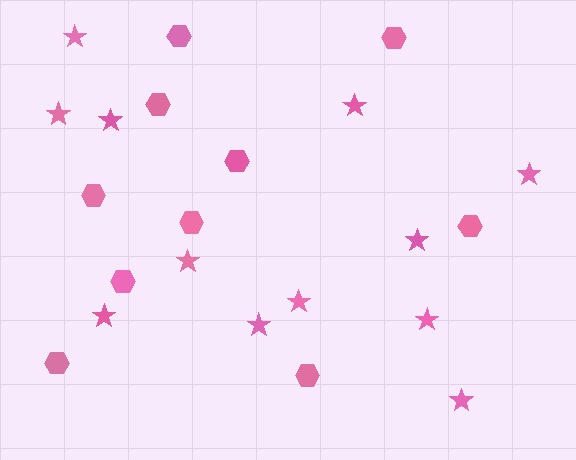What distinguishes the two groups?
There are 2 groups: one group of hexagons (10) and one group of stars (12).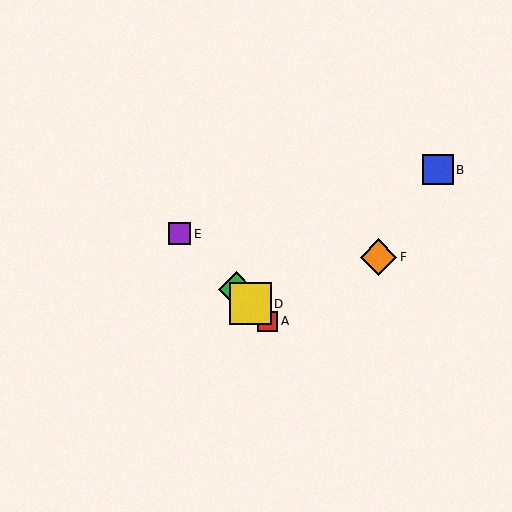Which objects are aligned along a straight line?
Objects A, C, D, E are aligned along a straight line.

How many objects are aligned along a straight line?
4 objects (A, C, D, E) are aligned along a straight line.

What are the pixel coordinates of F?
Object F is at (379, 257).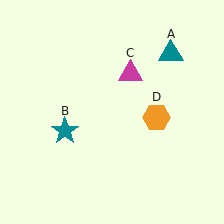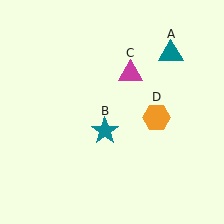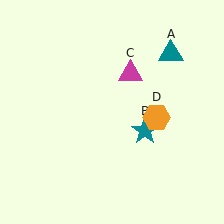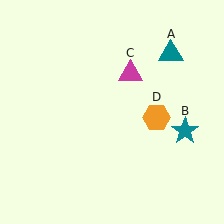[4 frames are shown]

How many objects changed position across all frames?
1 object changed position: teal star (object B).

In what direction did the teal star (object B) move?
The teal star (object B) moved right.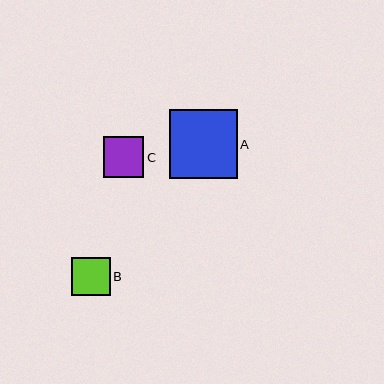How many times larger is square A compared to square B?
Square A is approximately 1.8 times the size of square B.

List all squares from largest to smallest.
From largest to smallest: A, C, B.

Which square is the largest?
Square A is the largest with a size of approximately 68 pixels.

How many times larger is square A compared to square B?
Square A is approximately 1.8 times the size of square B.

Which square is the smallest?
Square B is the smallest with a size of approximately 39 pixels.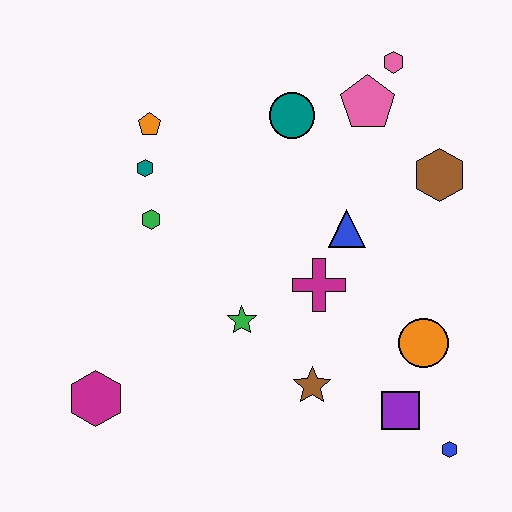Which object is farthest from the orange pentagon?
The blue hexagon is farthest from the orange pentagon.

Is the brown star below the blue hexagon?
No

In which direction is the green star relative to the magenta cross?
The green star is to the left of the magenta cross.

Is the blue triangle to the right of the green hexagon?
Yes